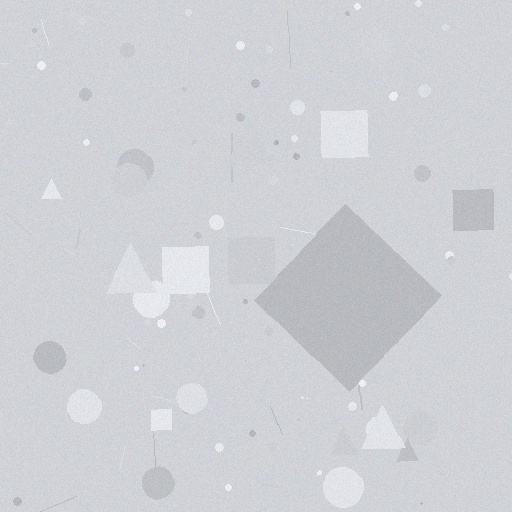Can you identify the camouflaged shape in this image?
The camouflaged shape is a diamond.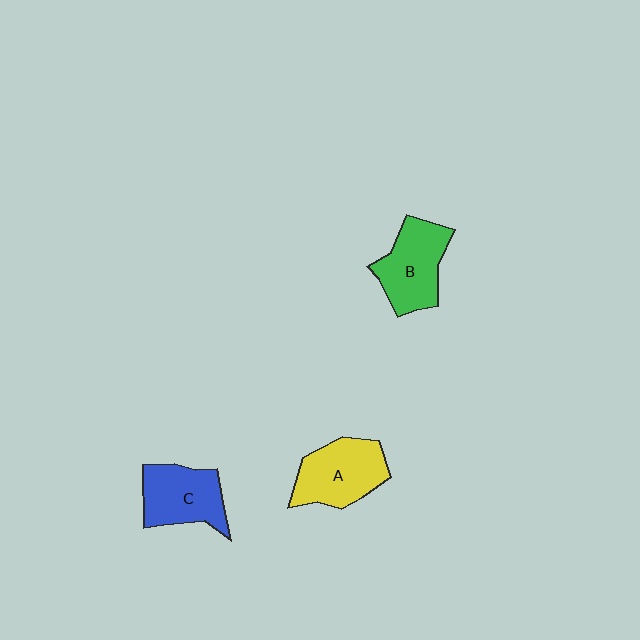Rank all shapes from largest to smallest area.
From largest to smallest: A (yellow), B (green), C (blue).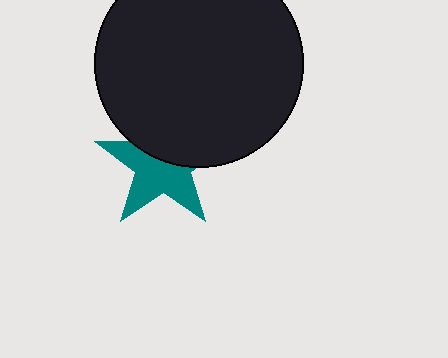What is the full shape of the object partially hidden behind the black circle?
The partially hidden object is a teal star.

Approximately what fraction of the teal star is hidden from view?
Roughly 42% of the teal star is hidden behind the black circle.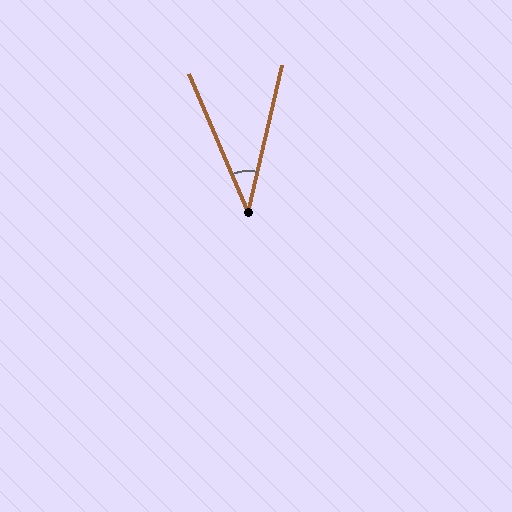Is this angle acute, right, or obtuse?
It is acute.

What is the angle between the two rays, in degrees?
Approximately 36 degrees.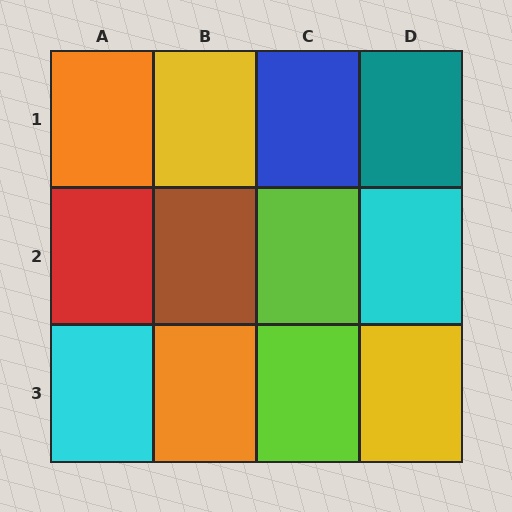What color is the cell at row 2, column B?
Brown.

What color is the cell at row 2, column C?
Lime.